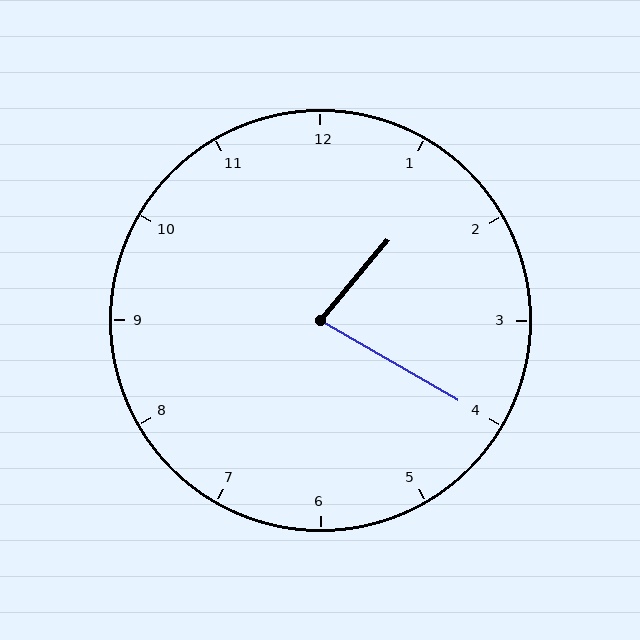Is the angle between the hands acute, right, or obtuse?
It is acute.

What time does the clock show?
1:20.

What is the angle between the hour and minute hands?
Approximately 80 degrees.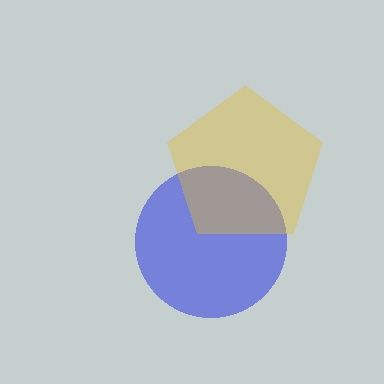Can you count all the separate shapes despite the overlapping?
Yes, there are 2 separate shapes.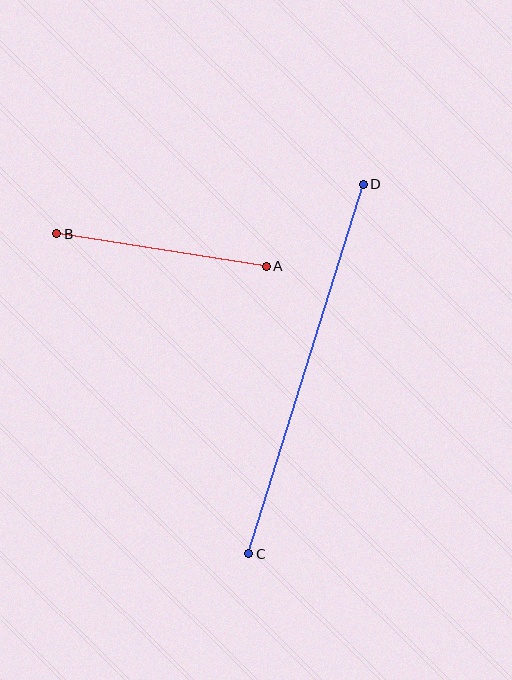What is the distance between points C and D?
The distance is approximately 387 pixels.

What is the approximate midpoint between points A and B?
The midpoint is at approximately (161, 250) pixels.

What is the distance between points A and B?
The distance is approximately 212 pixels.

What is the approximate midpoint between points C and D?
The midpoint is at approximately (306, 369) pixels.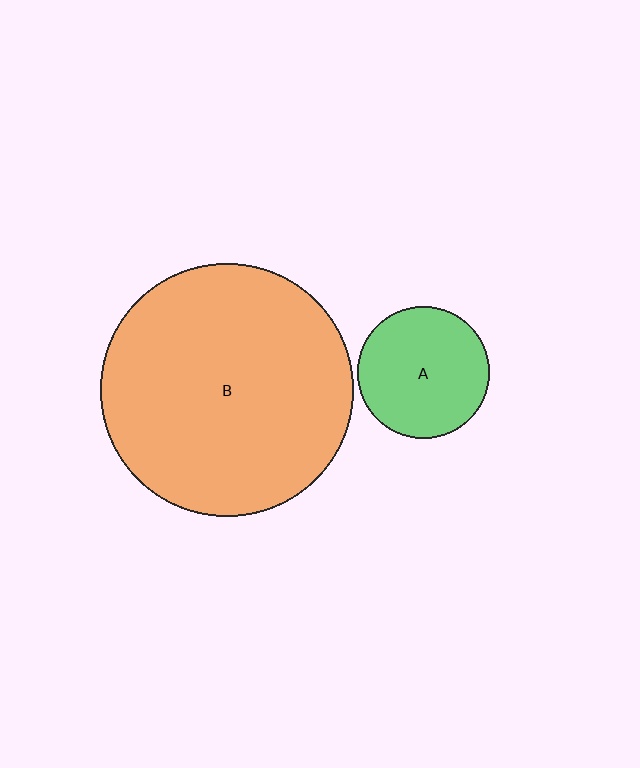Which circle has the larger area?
Circle B (orange).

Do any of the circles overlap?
No, none of the circles overlap.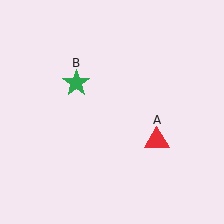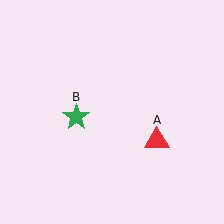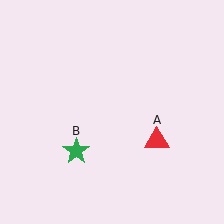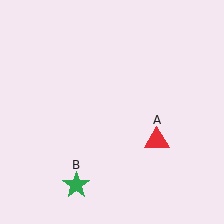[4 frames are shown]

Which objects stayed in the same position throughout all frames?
Red triangle (object A) remained stationary.